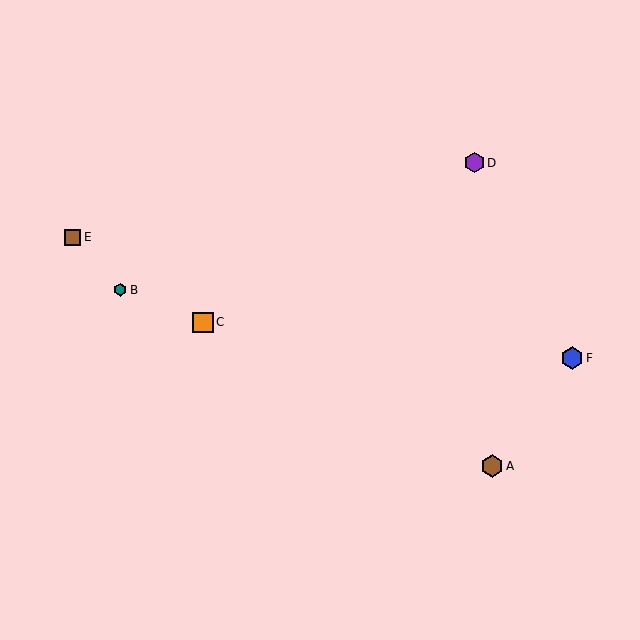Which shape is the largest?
The brown hexagon (labeled A) is the largest.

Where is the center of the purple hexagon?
The center of the purple hexagon is at (474, 163).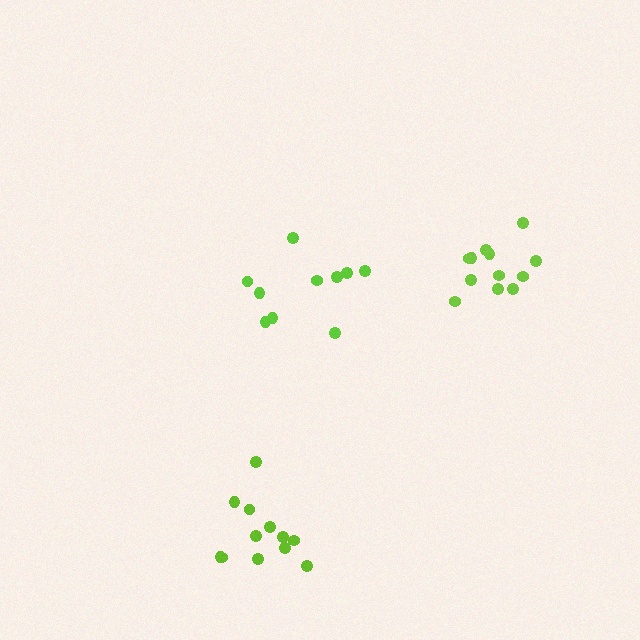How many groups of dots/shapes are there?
There are 3 groups.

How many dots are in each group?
Group 1: 10 dots, Group 2: 12 dots, Group 3: 12 dots (34 total).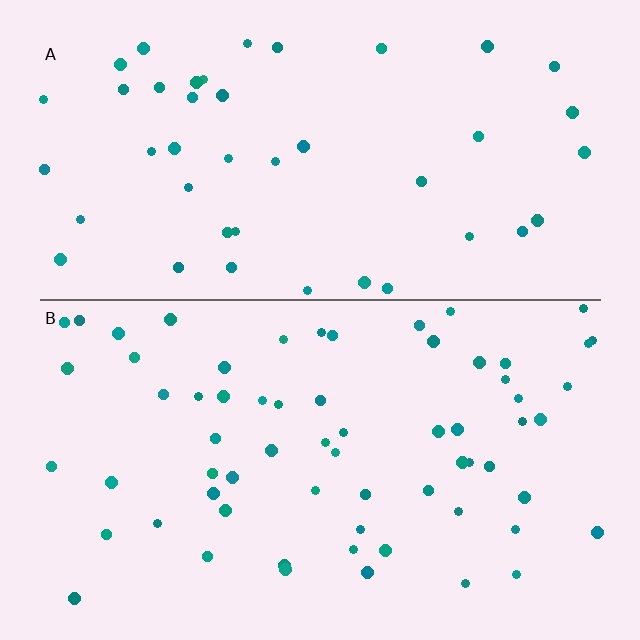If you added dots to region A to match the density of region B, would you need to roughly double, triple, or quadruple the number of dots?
Approximately double.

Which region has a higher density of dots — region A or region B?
B (the bottom).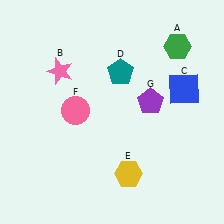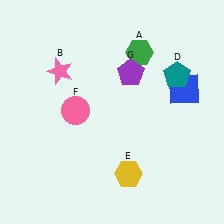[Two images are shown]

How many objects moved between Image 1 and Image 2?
3 objects moved between the two images.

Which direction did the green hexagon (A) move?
The green hexagon (A) moved left.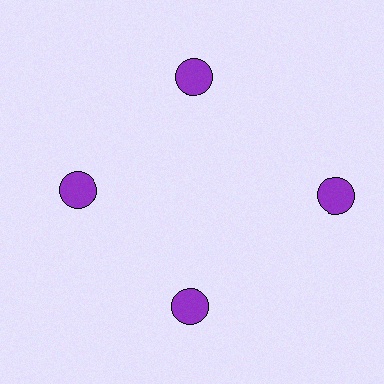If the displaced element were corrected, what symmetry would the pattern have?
It would have 4-fold rotational symmetry — the pattern would map onto itself every 90 degrees.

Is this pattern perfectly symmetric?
No. The 4 purple circles are arranged in a ring, but one element near the 3 o'clock position is pushed outward from the center, breaking the 4-fold rotational symmetry.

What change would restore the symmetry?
The symmetry would be restored by moving it inward, back onto the ring so that all 4 circles sit at equal angles and equal distance from the center.